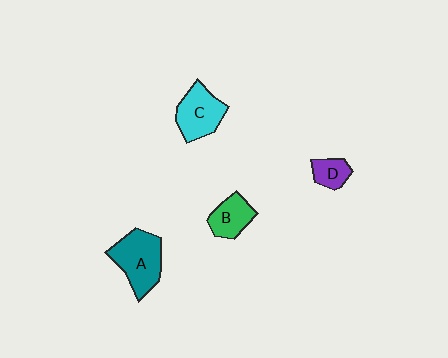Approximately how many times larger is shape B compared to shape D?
Approximately 1.5 times.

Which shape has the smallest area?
Shape D (purple).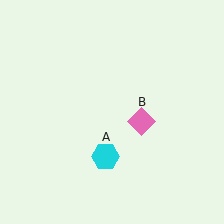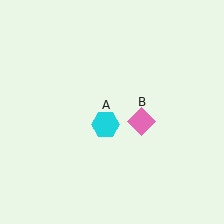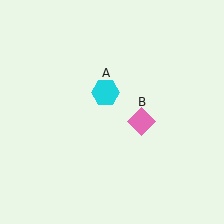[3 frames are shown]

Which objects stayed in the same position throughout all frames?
Pink diamond (object B) remained stationary.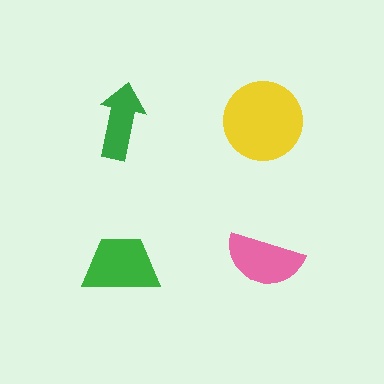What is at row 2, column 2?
A pink semicircle.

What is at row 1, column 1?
A green arrow.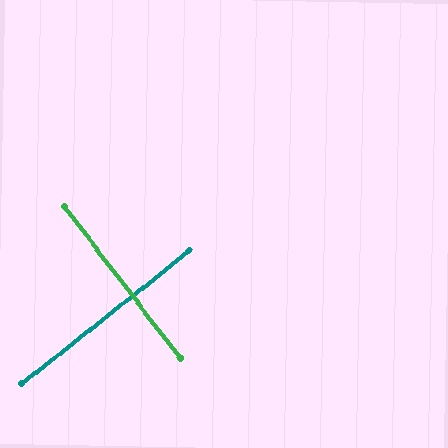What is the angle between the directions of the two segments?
Approximately 89 degrees.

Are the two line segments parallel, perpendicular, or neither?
Perpendicular — they meet at approximately 89°.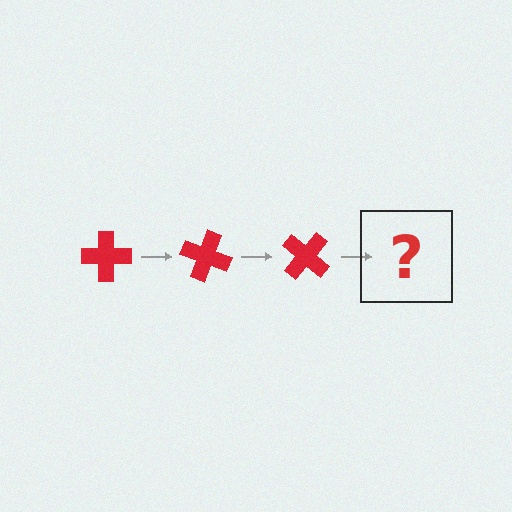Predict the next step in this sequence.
The next step is a red cross rotated 60 degrees.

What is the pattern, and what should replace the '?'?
The pattern is that the cross rotates 20 degrees each step. The '?' should be a red cross rotated 60 degrees.